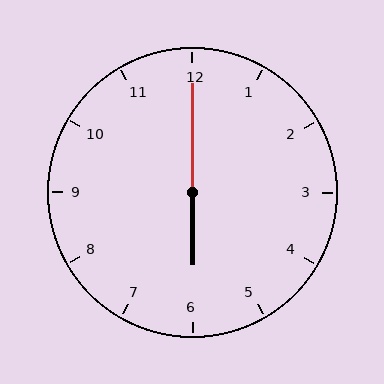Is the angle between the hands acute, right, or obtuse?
It is obtuse.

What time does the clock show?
6:00.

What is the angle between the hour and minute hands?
Approximately 180 degrees.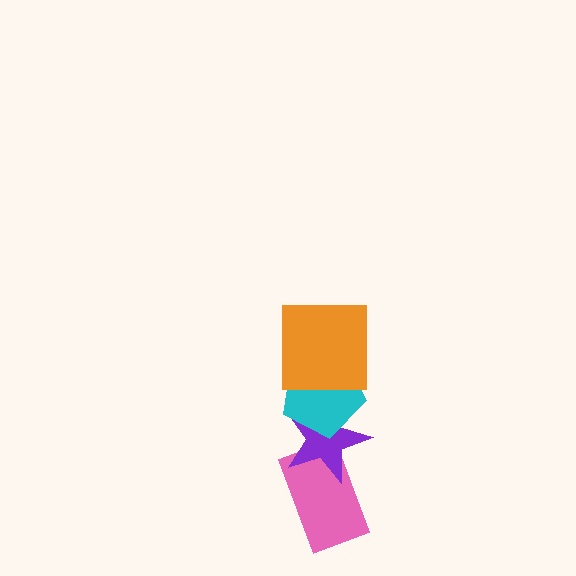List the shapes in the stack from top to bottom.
From top to bottom: the orange square, the cyan pentagon, the purple star, the pink rectangle.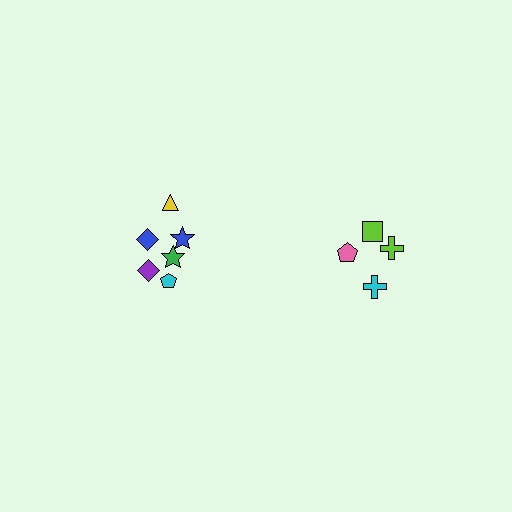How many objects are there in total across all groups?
There are 11 objects.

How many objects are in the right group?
There are 4 objects.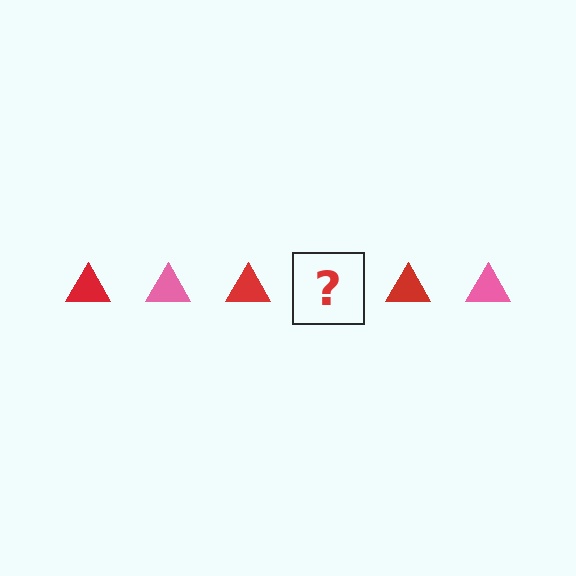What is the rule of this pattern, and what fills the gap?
The rule is that the pattern cycles through red, pink triangles. The gap should be filled with a pink triangle.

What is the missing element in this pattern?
The missing element is a pink triangle.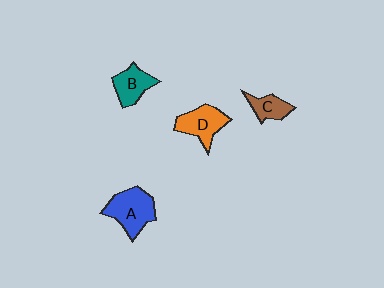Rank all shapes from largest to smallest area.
From largest to smallest: A (blue), D (orange), B (teal), C (brown).